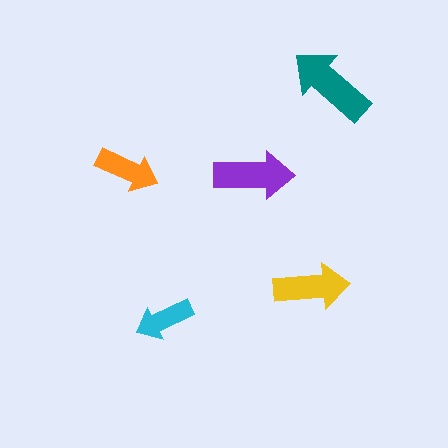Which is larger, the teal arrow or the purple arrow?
The teal one.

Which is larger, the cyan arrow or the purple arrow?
The purple one.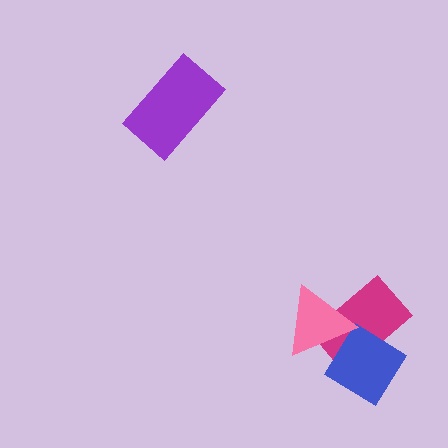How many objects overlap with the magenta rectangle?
2 objects overlap with the magenta rectangle.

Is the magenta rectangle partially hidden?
Yes, it is partially covered by another shape.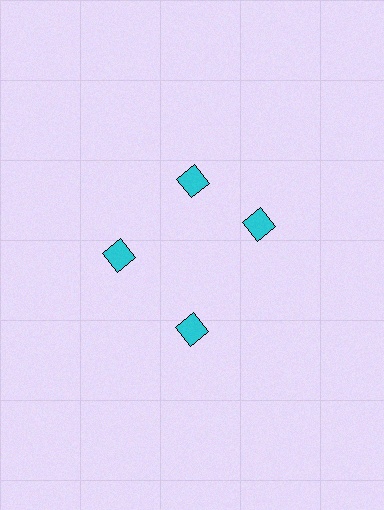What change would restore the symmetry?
The symmetry would be restored by rotating it back into even spacing with its neighbors so that all 4 squares sit at equal angles and equal distance from the center.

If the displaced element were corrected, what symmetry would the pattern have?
It would have 4-fold rotational symmetry — the pattern would map onto itself every 90 degrees.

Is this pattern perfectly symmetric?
No. The 4 cyan squares are arranged in a ring, but one element near the 3 o'clock position is rotated out of alignment along the ring, breaking the 4-fold rotational symmetry.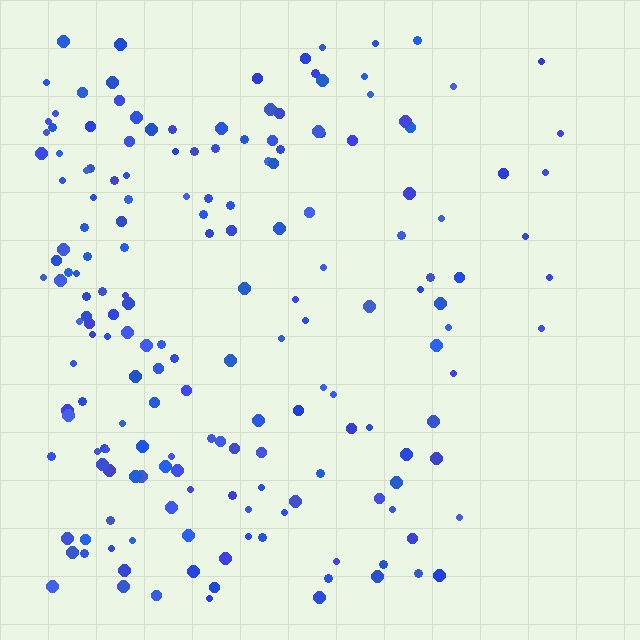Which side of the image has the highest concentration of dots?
The left.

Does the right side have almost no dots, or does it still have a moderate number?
Still a moderate number, just noticeably fewer than the left.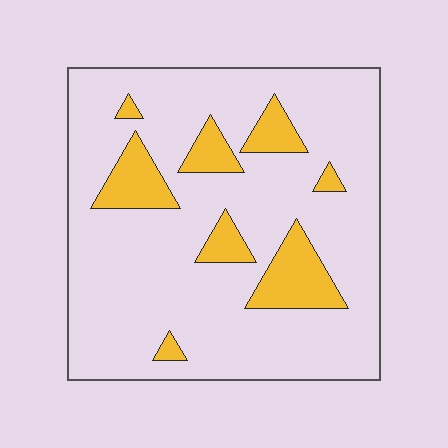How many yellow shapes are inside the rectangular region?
8.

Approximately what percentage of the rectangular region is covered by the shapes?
Approximately 15%.